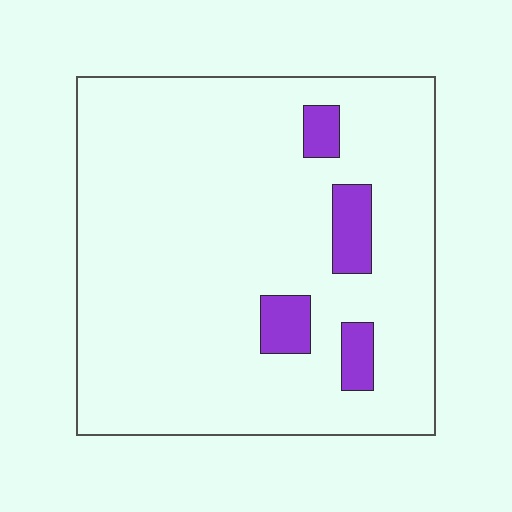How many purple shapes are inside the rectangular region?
4.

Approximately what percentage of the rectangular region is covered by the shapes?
Approximately 10%.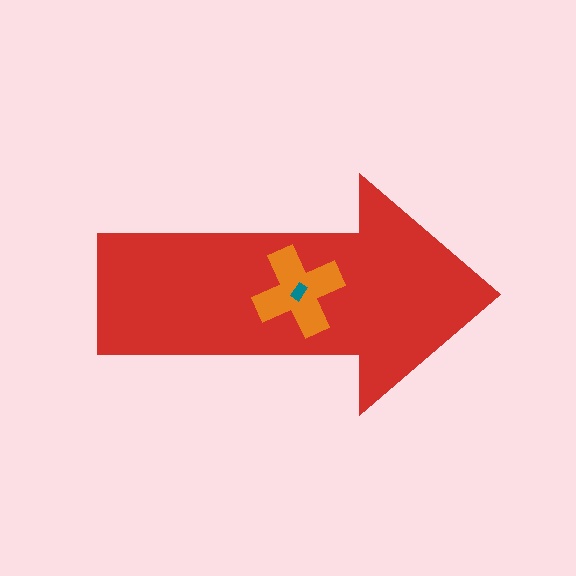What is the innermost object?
The teal rectangle.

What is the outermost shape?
The red arrow.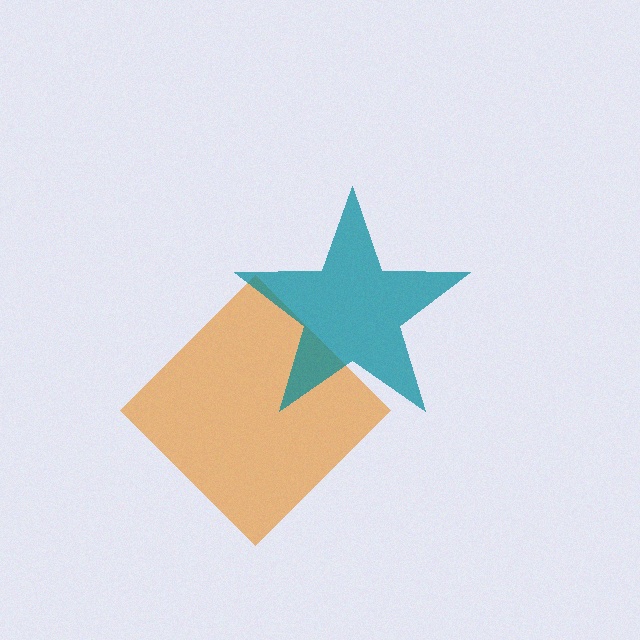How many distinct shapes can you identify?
There are 2 distinct shapes: an orange diamond, a teal star.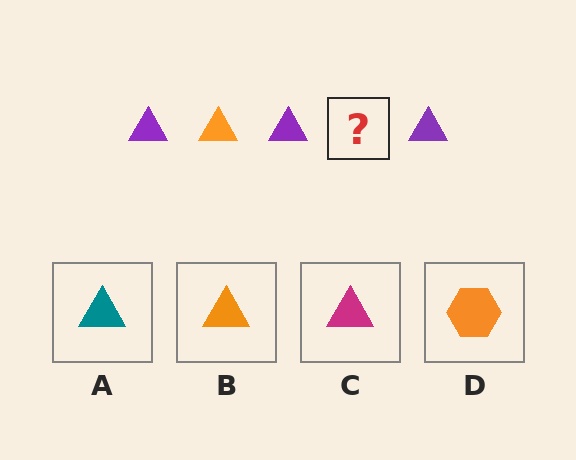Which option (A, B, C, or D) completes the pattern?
B.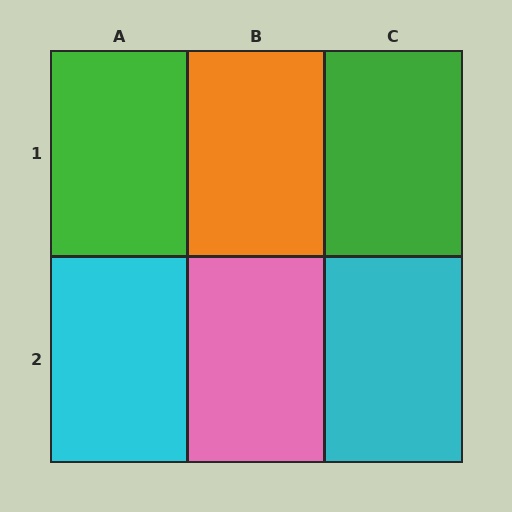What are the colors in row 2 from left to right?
Cyan, pink, cyan.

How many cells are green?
2 cells are green.